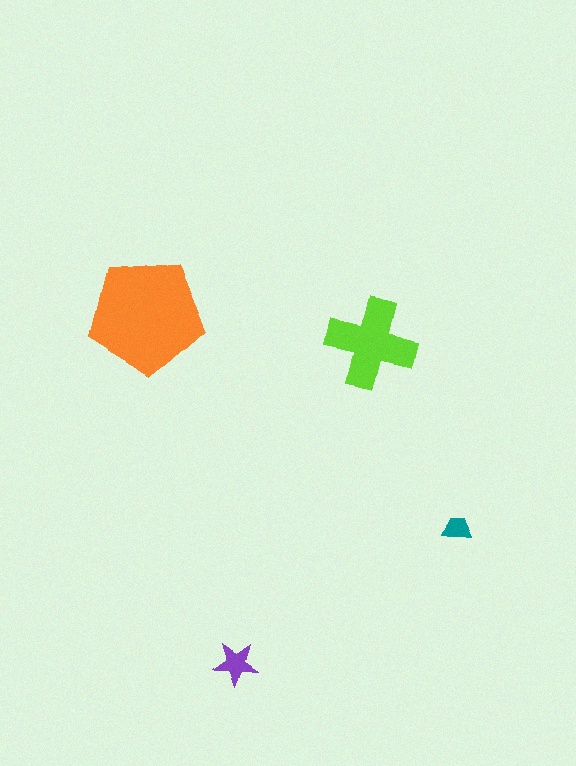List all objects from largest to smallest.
The orange pentagon, the lime cross, the purple star, the teal trapezoid.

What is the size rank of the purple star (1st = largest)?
3rd.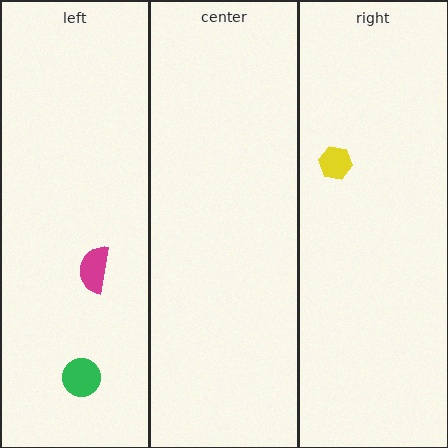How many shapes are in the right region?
1.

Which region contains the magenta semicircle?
The left region.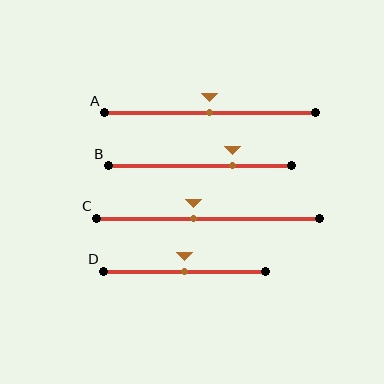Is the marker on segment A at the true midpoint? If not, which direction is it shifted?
Yes, the marker on segment A is at the true midpoint.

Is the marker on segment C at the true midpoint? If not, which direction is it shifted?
No, the marker on segment C is shifted to the left by about 7% of the segment length.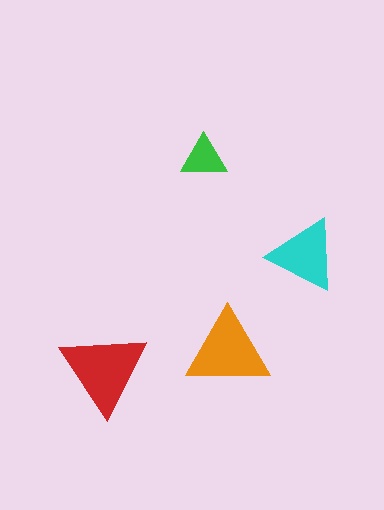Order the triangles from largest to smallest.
the red one, the orange one, the cyan one, the green one.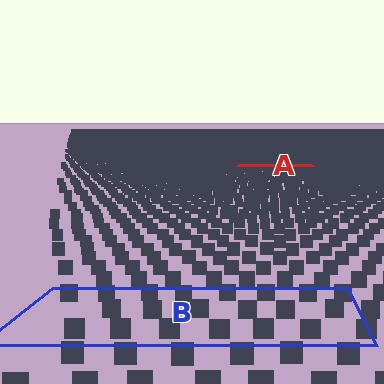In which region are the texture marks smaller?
The texture marks are smaller in region A, because it is farther away.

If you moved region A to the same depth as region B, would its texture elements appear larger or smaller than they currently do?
They would appear larger. At a closer depth, the same texture elements are projected at a bigger on-screen size.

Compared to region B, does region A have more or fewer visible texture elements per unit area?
Region A has more texture elements per unit area — they are packed more densely because it is farther away.